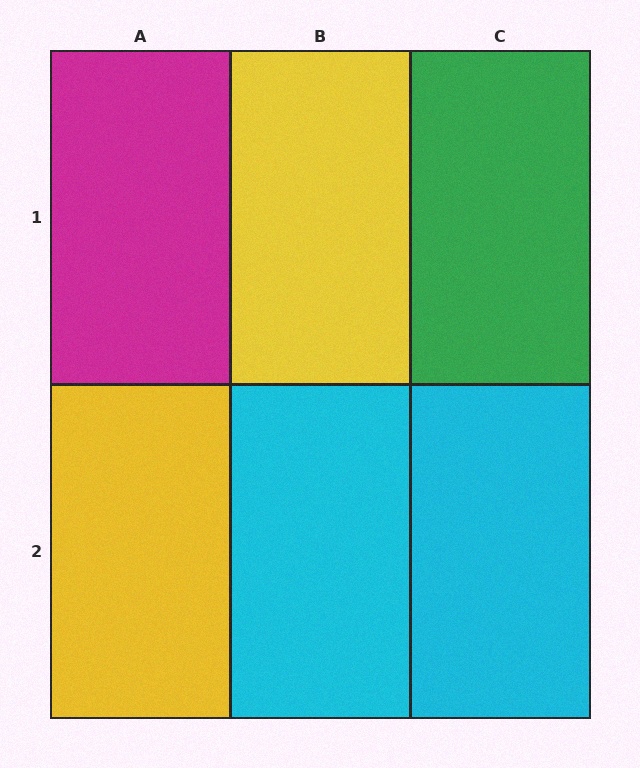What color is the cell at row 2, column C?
Cyan.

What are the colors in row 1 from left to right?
Magenta, yellow, green.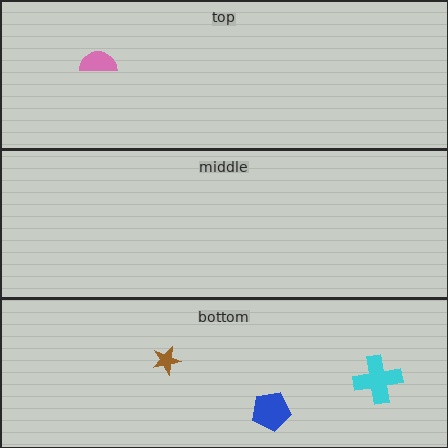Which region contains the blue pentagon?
The bottom region.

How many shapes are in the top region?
1.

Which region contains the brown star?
The bottom region.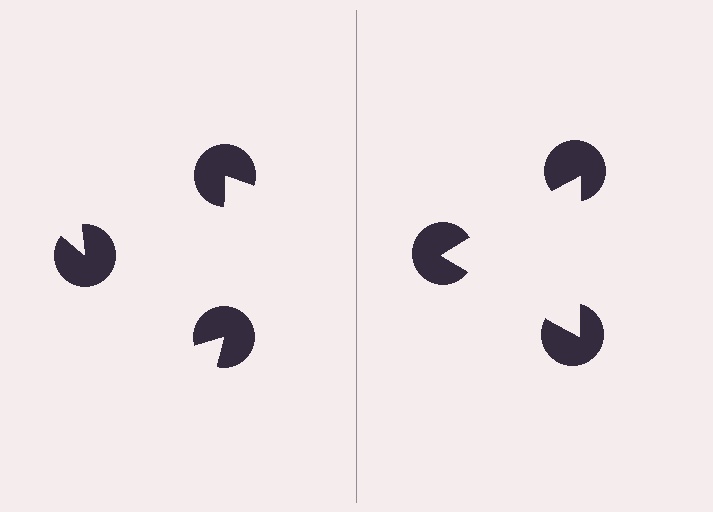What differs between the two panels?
The pac-man discs are positioned identically on both sides; only the wedge orientations differ. On the right they align to a triangle; on the left they are misaligned.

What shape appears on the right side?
An illusory triangle.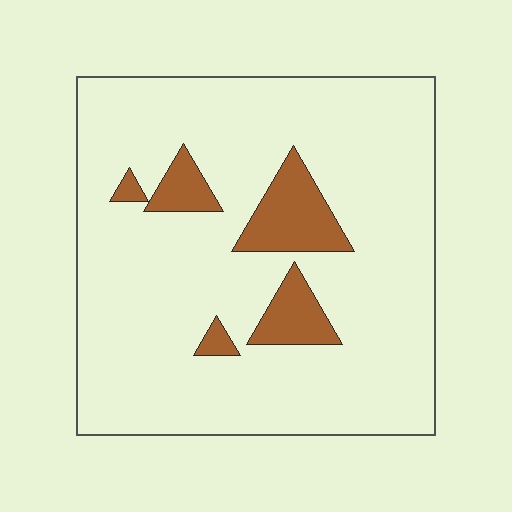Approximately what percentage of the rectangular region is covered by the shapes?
Approximately 10%.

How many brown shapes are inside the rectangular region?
5.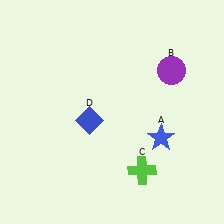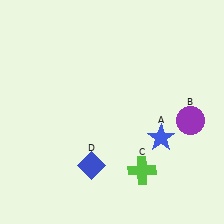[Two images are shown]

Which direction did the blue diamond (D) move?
The blue diamond (D) moved down.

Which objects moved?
The objects that moved are: the purple circle (B), the blue diamond (D).